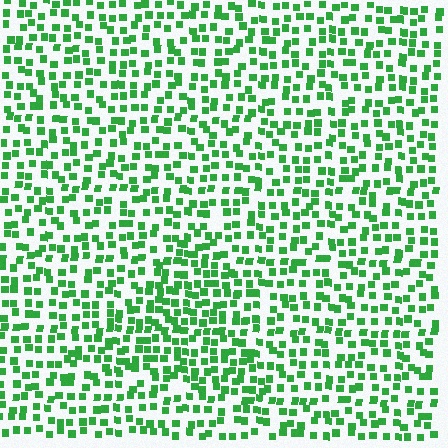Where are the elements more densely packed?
The elements are more densely packed inside the triangle boundary.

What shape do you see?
I see a triangle.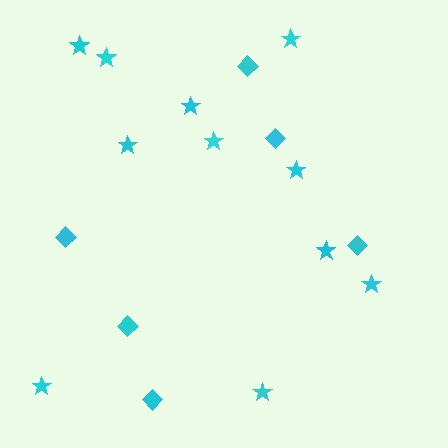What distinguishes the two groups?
There are 2 groups: one group of stars (11) and one group of diamonds (6).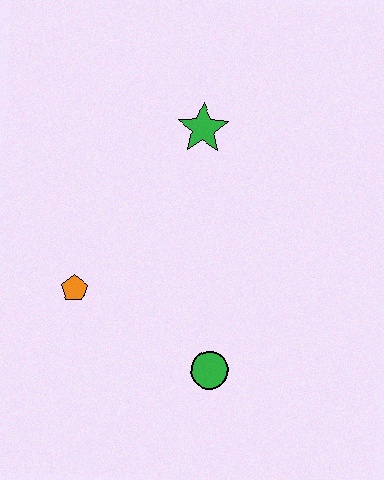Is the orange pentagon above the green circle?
Yes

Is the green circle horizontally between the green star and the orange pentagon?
No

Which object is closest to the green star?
The orange pentagon is closest to the green star.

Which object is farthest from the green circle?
The green star is farthest from the green circle.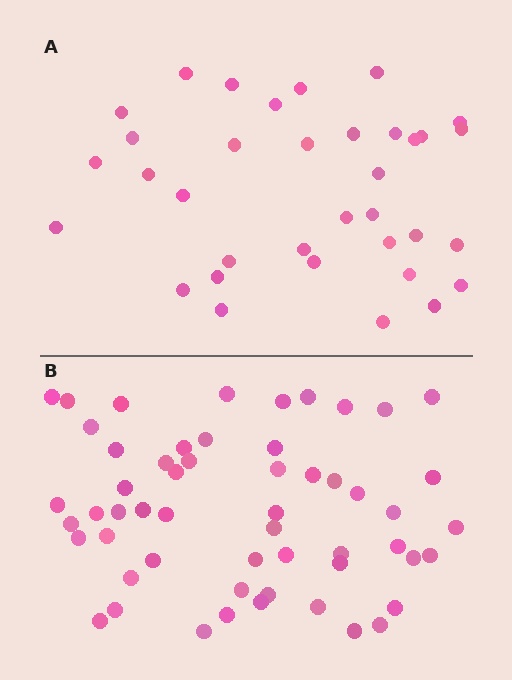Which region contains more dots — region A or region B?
Region B (the bottom region) has more dots.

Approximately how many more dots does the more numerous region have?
Region B has approximately 20 more dots than region A.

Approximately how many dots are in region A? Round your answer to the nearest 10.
About 40 dots. (The exact count is 35, which rounds to 40.)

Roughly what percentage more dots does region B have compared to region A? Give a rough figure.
About 55% more.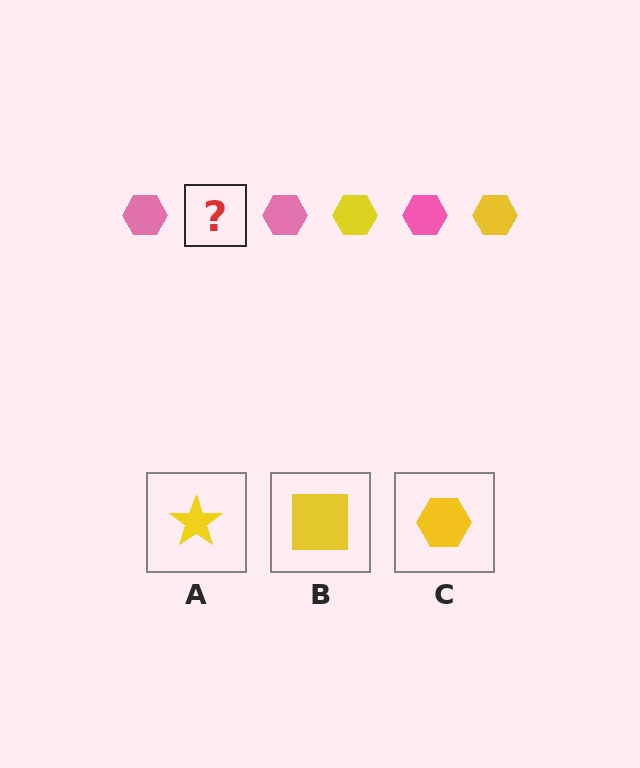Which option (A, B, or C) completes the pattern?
C.